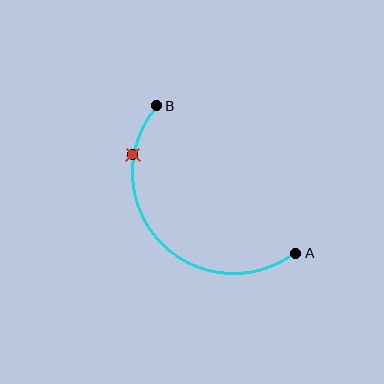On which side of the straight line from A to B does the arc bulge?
The arc bulges below and to the left of the straight line connecting A and B.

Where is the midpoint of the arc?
The arc midpoint is the point on the curve farthest from the straight line joining A and B. It sits below and to the left of that line.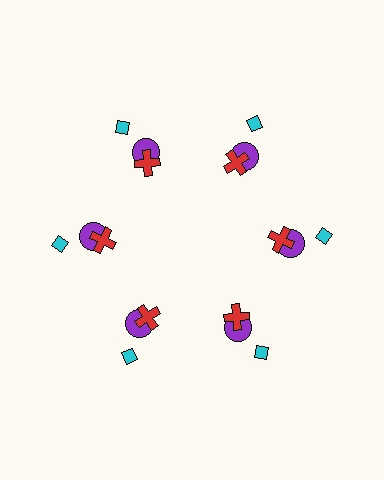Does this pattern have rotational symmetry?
Yes, this pattern has 6-fold rotational symmetry. It looks the same after rotating 60 degrees around the center.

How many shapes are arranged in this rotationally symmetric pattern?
There are 18 shapes, arranged in 6 groups of 3.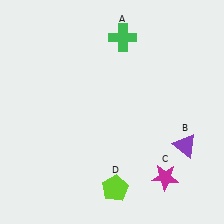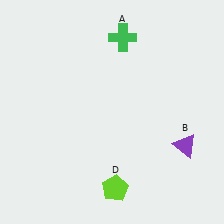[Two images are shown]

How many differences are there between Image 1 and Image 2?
There is 1 difference between the two images.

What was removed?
The magenta star (C) was removed in Image 2.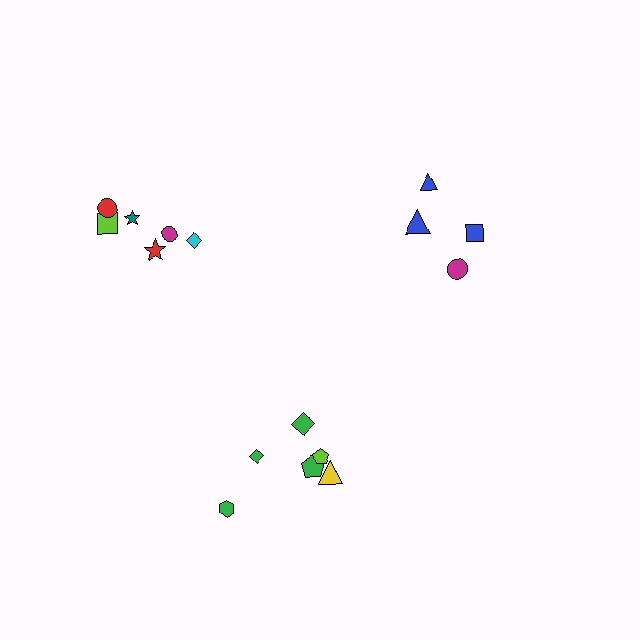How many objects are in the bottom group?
There are 6 objects.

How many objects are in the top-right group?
There are 4 objects.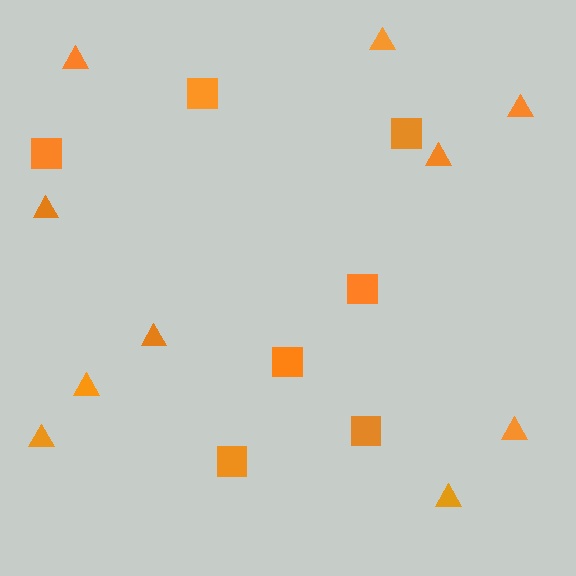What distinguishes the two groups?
There are 2 groups: one group of triangles (10) and one group of squares (7).